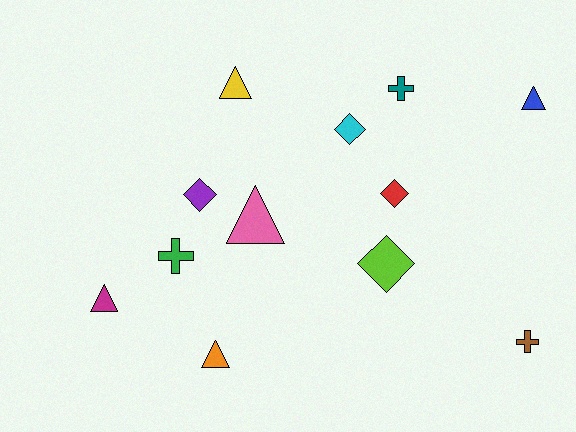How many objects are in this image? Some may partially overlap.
There are 12 objects.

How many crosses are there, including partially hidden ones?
There are 3 crosses.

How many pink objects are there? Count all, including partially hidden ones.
There is 1 pink object.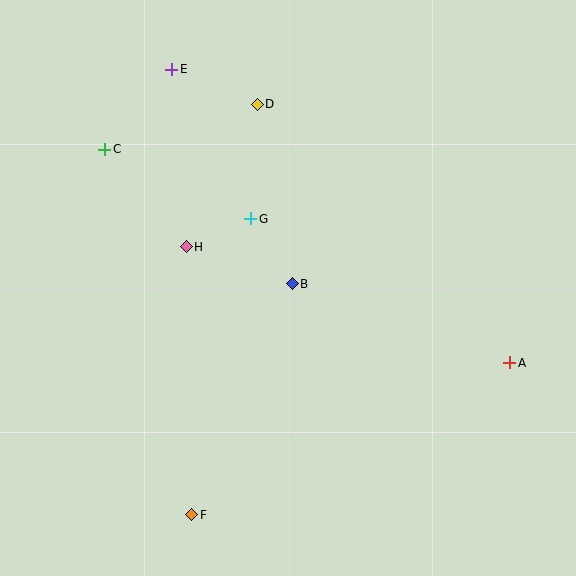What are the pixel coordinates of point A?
Point A is at (510, 363).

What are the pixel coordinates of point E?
Point E is at (172, 69).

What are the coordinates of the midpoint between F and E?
The midpoint between F and E is at (182, 292).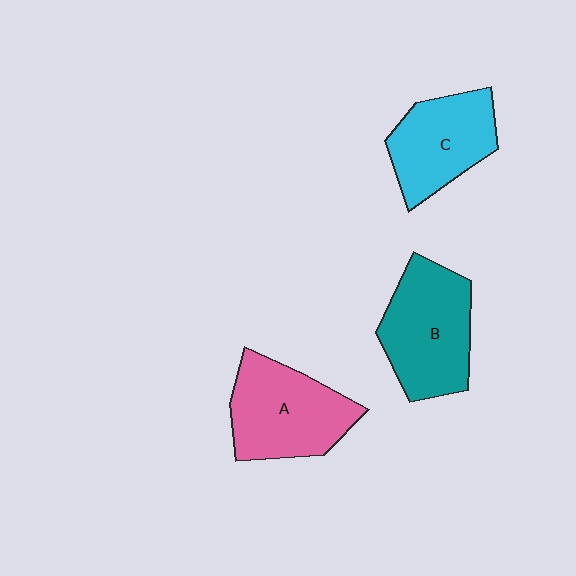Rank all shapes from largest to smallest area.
From largest to smallest: B (teal), A (pink), C (cyan).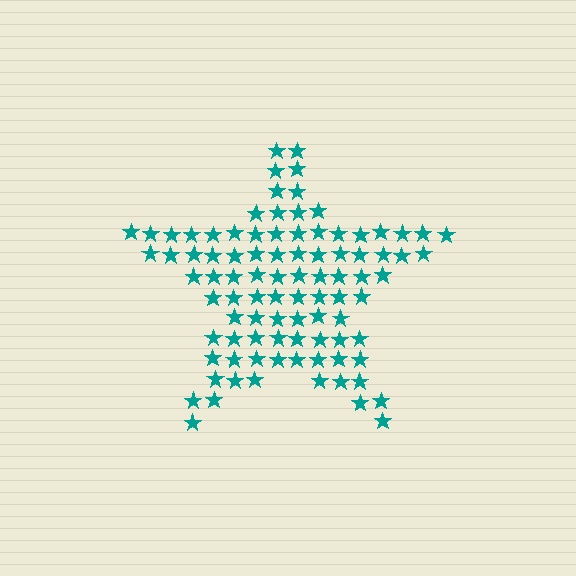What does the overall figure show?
The overall figure shows a star.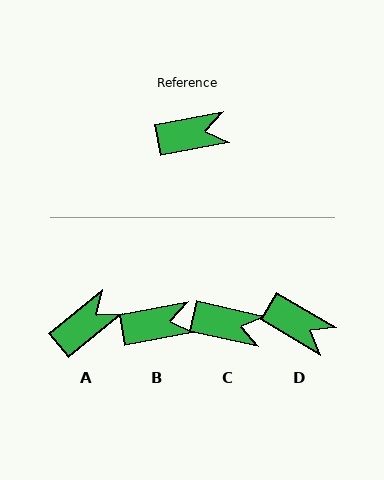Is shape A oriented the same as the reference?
No, it is off by about 29 degrees.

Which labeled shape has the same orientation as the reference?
B.